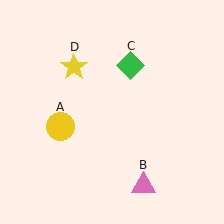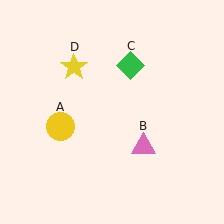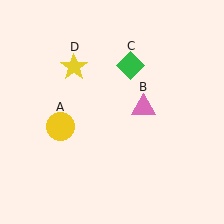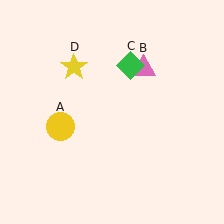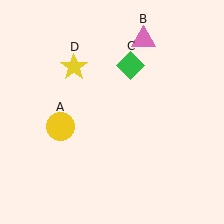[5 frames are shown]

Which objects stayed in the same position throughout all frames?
Yellow circle (object A) and green diamond (object C) and yellow star (object D) remained stationary.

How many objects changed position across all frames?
1 object changed position: pink triangle (object B).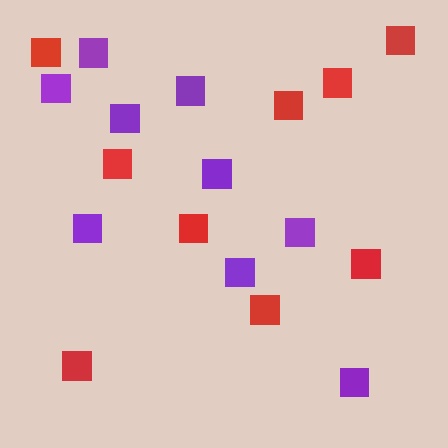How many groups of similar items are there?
There are 2 groups: one group of red squares (9) and one group of purple squares (9).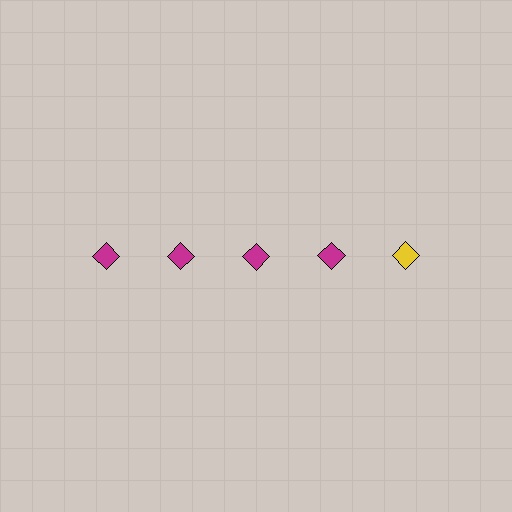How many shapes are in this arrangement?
There are 5 shapes arranged in a grid pattern.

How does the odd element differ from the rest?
It has a different color: yellow instead of magenta.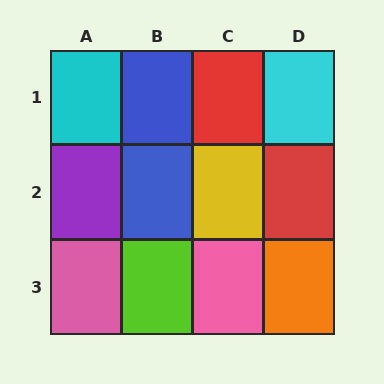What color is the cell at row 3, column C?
Pink.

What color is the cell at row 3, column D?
Orange.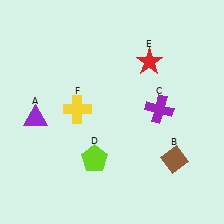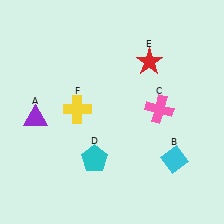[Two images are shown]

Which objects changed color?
B changed from brown to cyan. C changed from purple to pink. D changed from lime to cyan.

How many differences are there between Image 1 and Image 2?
There are 3 differences between the two images.